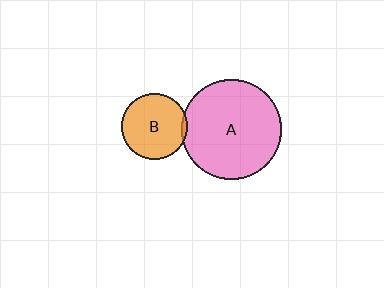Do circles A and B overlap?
Yes.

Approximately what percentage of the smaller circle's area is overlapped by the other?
Approximately 5%.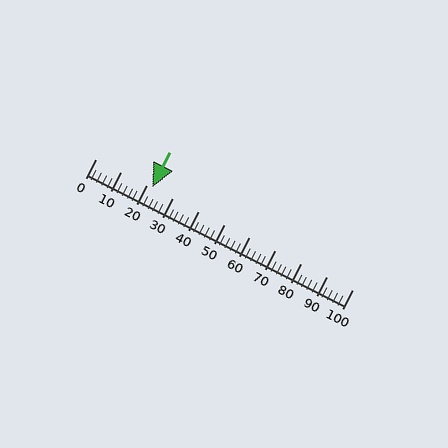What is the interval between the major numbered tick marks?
The major tick marks are spaced 10 units apart.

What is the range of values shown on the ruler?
The ruler shows values from 0 to 100.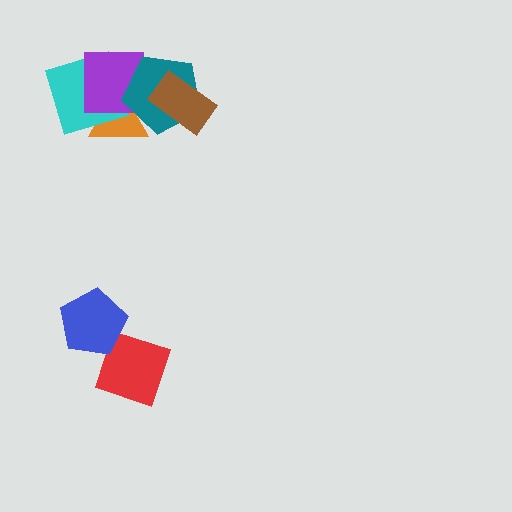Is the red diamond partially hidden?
Yes, it is partially covered by another shape.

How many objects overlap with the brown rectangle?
1 object overlaps with the brown rectangle.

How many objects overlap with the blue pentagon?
1 object overlaps with the blue pentagon.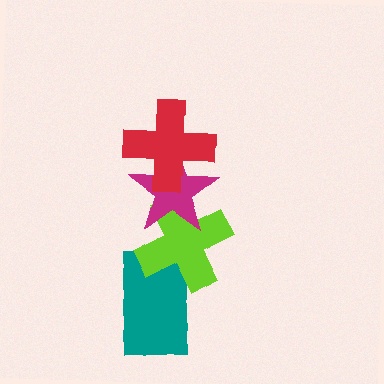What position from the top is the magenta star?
The magenta star is 2nd from the top.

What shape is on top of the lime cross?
The magenta star is on top of the lime cross.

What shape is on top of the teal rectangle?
The lime cross is on top of the teal rectangle.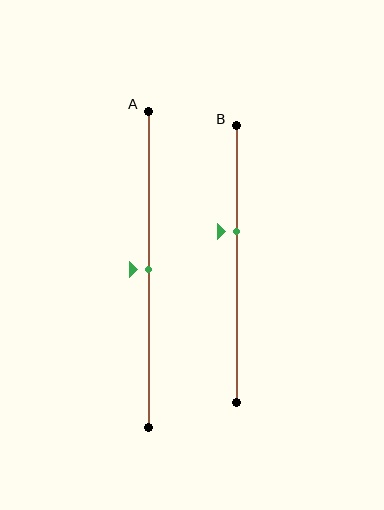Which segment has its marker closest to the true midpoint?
Segment A has its marker closest to the true midpoint.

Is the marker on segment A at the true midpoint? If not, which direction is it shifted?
Yes, the marker on segment A is at the true midpoint.